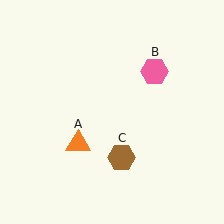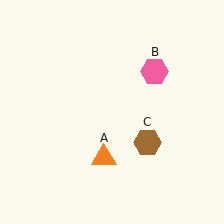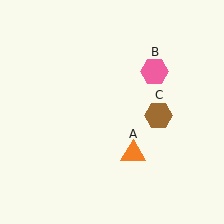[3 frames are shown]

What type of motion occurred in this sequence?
The orange triangle (object A), brown hexagon (object C) rotated counterclockwise around the center of the scene.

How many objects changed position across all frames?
2 objects changed position: orange triangle (object A), brown hexagon (object C).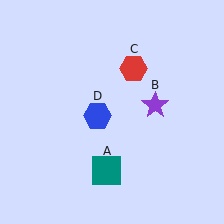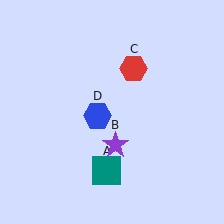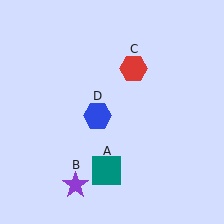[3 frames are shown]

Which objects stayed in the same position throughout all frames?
Teal square (object A) and red hexagon (object C) and blue hexagon (object D) remained stationary.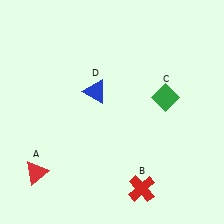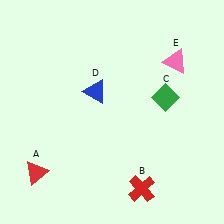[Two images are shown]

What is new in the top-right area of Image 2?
A pink triangle (E) was added in the top-right area of Image 2.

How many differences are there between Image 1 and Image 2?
There is 1 difference between the two images.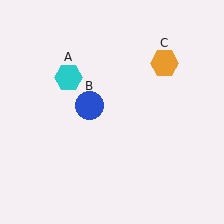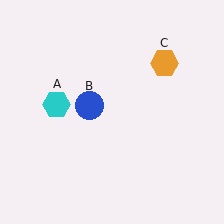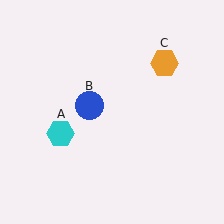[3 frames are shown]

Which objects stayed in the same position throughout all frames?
Blue circle (object B) and orange hexagon (object C) remained stationary.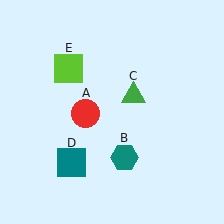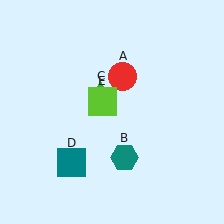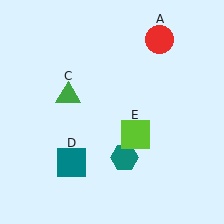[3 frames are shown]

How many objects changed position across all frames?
3 objects changed position: red circle (object A), green triangle (object C), lime square (object E).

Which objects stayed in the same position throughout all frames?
Teal hexagon (object B) and teal square (object D) remained stationary.